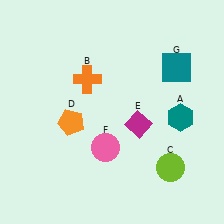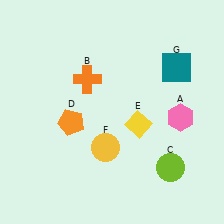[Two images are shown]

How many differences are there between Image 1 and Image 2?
There are 3 differences between the two images.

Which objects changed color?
A changed from teal to pink. E changed from magenta to yellow. F changed from pink to yellow.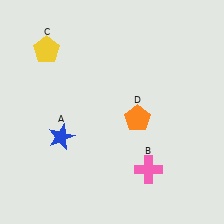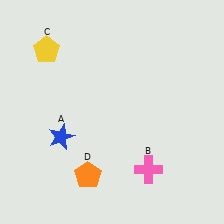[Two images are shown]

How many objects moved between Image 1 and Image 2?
1 object moved between the two images.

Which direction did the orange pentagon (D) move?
The orange pentagon (D) moved down.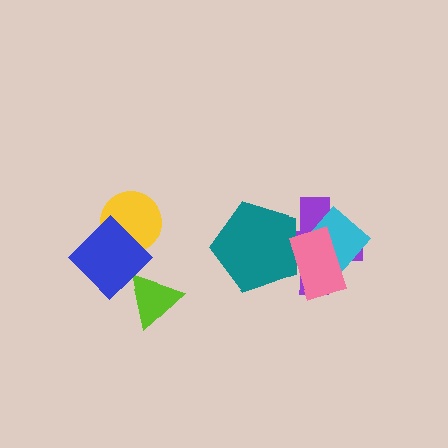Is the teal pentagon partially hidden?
Yes, it is partially covered by another shape.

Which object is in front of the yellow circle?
The blue diamond is in front of the yellow circle.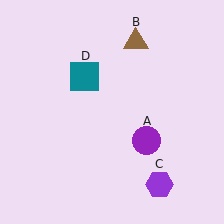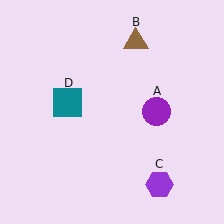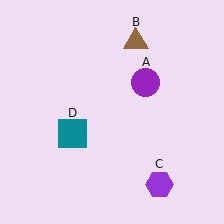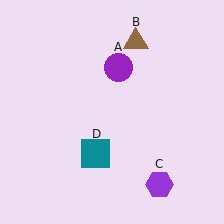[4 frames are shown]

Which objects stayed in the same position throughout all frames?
Brown triangle (object B) and purple hexagon (object C) remained stationary.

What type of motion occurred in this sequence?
The purple circle (object A), teal square (object D) rotated counterclockwise around the center of the scene.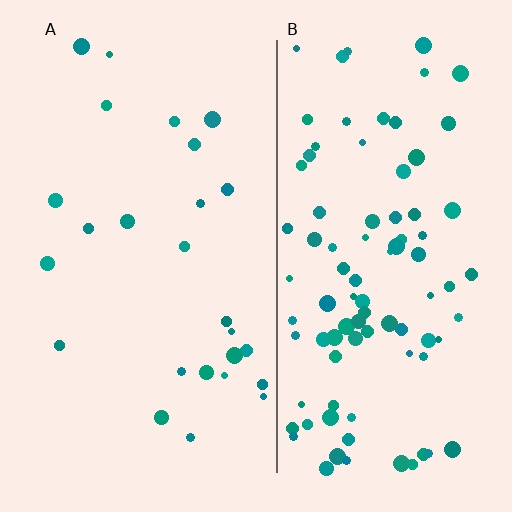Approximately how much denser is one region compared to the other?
Approximately 3.7× — region B over region A.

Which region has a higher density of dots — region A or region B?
B (the right).